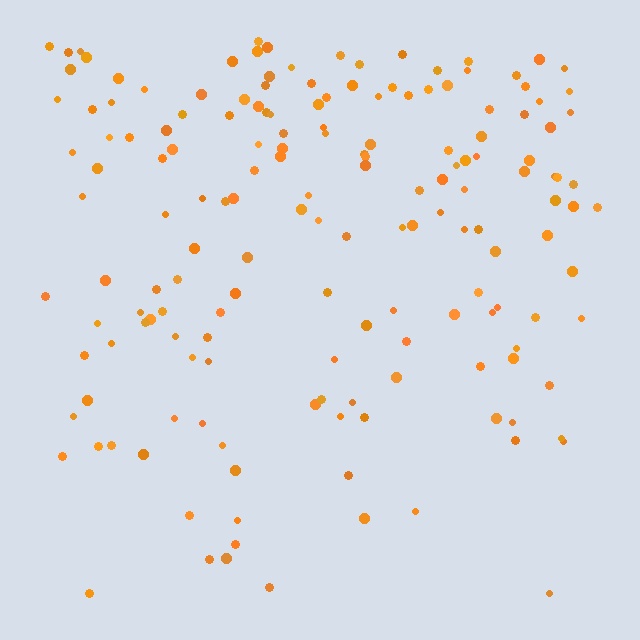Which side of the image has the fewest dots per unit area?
The bottom.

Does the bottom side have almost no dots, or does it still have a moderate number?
Still a moderate number, just noticeably fewer than the top.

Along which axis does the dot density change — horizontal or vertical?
Vertical.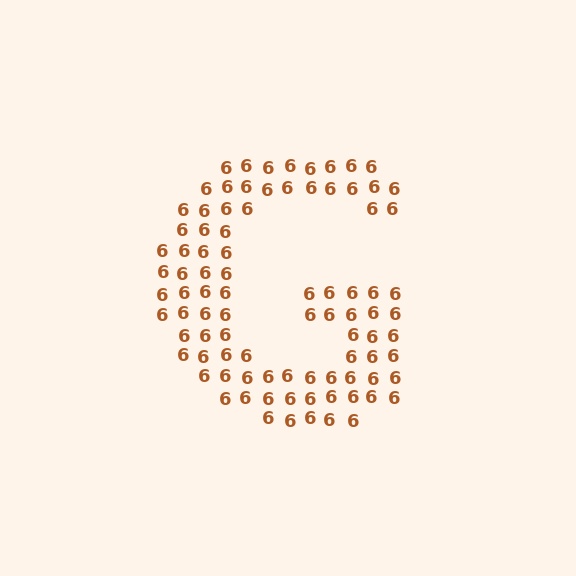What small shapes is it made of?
It is made of small digit 6's.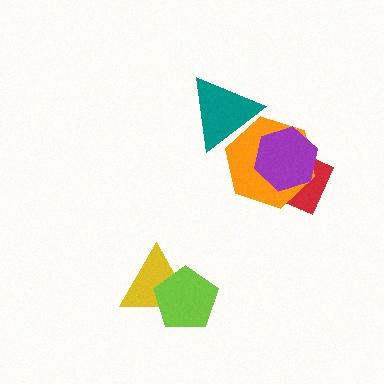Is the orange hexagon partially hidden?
Yes, it is partially covered by another shape.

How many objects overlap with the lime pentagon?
1 object overlaps with the lime pentagon.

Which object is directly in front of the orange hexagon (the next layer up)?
The purple hexagon is directly in front of the orange hexagon.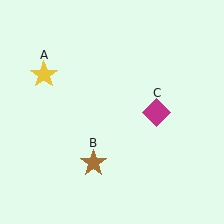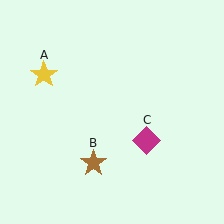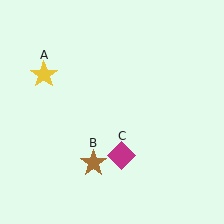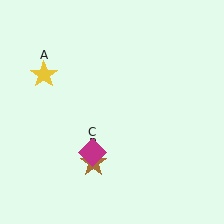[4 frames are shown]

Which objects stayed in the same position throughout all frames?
Yellow star (object A) and brown star (object B) remained stationary.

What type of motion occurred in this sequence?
The magenta diamond (object C) rotated clockwise around the center of the scene.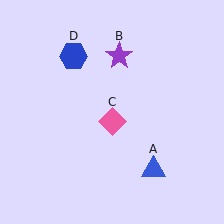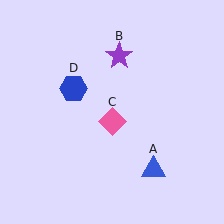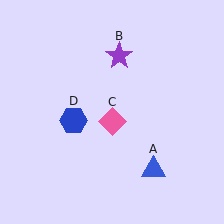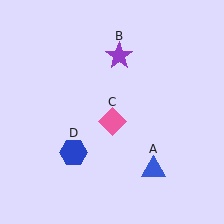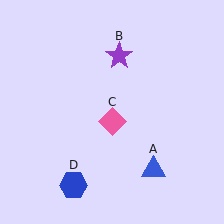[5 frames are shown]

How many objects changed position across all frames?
1 object changed position: blue hexagon (object D).